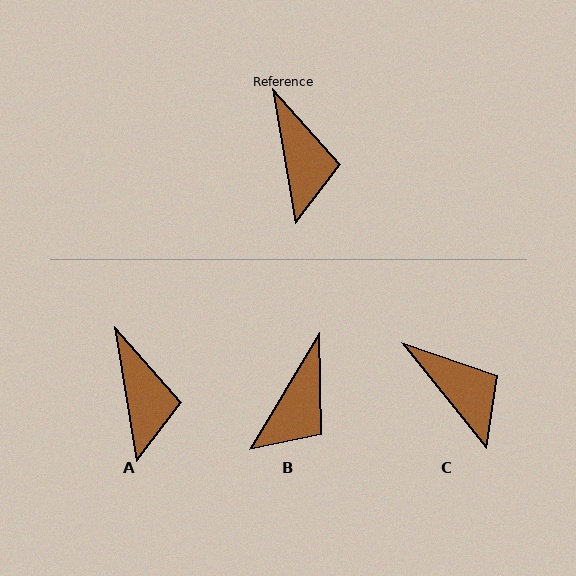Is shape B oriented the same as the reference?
No, it is off by about 40 degrees.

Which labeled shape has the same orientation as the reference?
A.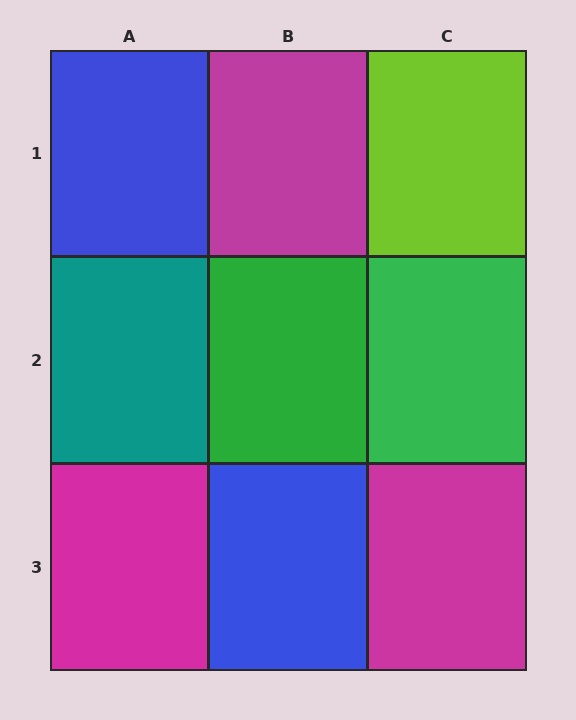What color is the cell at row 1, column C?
Lime.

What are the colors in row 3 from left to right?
Magenta, blue, magenta.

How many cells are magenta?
3 cells are magenta.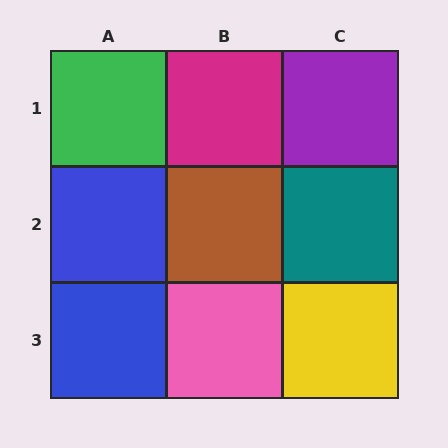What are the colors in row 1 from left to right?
Green, magenta, purple.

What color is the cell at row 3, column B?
Pink.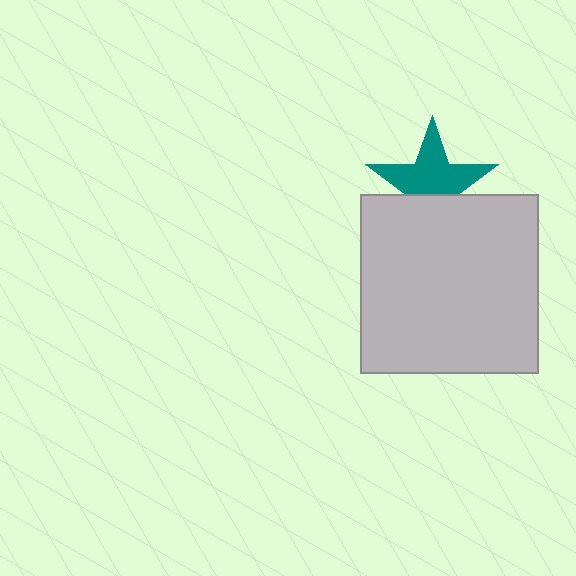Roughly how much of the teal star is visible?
About half of it is visible (roughly 63%).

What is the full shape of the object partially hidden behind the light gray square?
The partially hidden object is a teal star.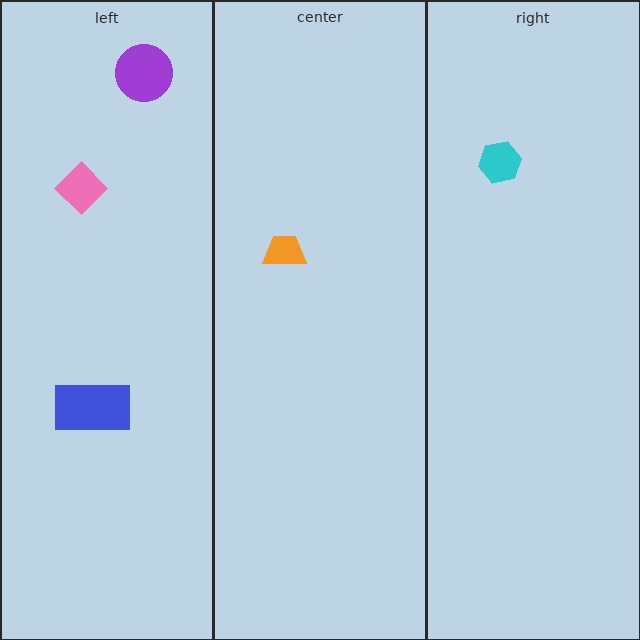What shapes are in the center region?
The orange trapezoid.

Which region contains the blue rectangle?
The left region.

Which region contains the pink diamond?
The left region.